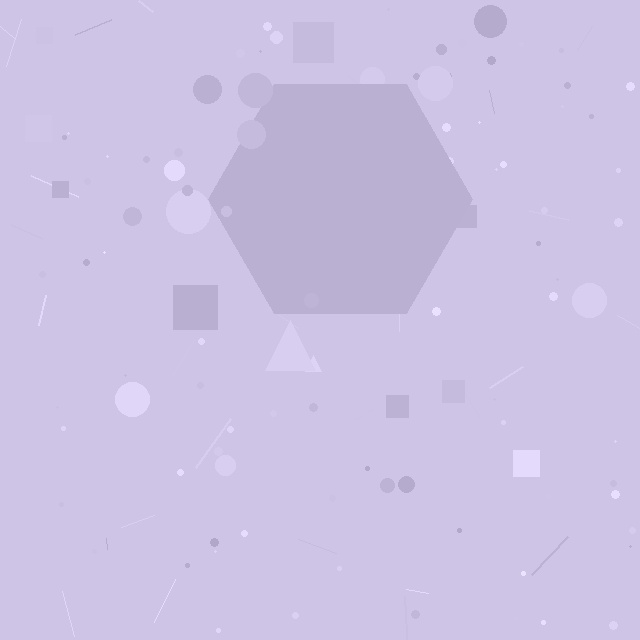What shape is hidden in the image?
A hexagon is hidden in the image.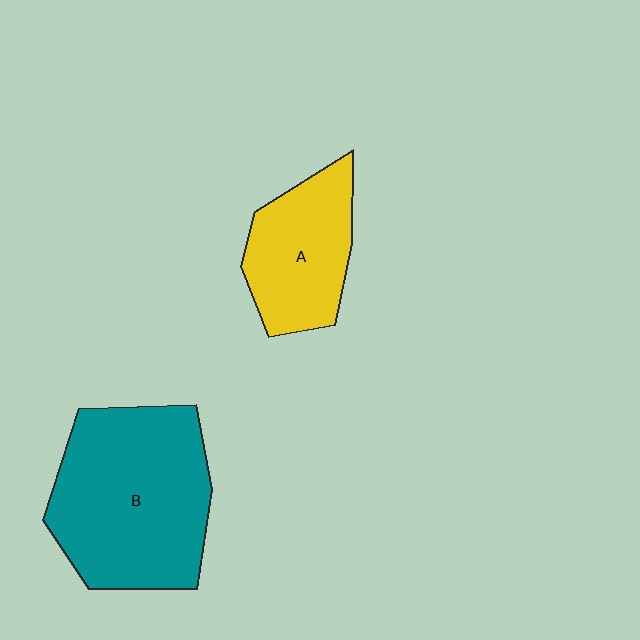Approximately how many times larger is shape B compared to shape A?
Approximately 1.8 times.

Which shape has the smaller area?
Shape A (yellow).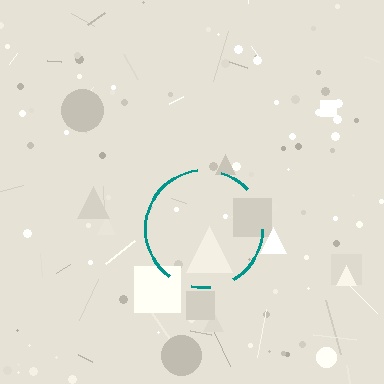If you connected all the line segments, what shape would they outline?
They would outline a circle.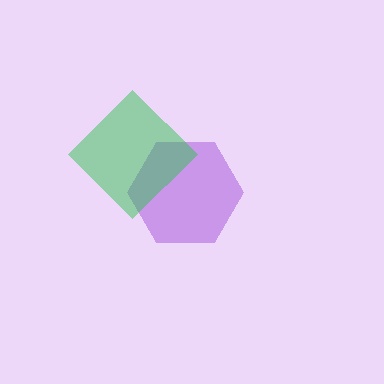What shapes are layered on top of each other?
The layered shapes are: a purple hexagon, a green diamond.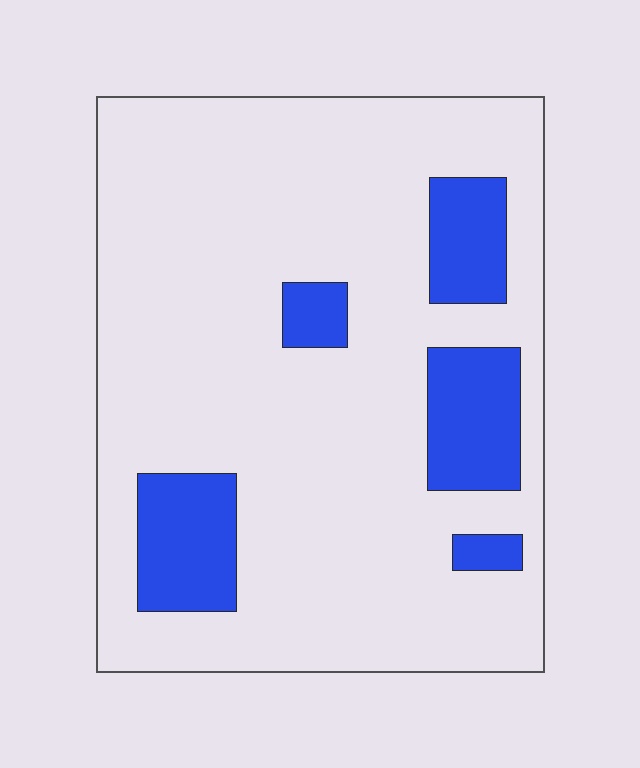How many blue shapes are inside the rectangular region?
5.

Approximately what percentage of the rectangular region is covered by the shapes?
Approximately 15%.